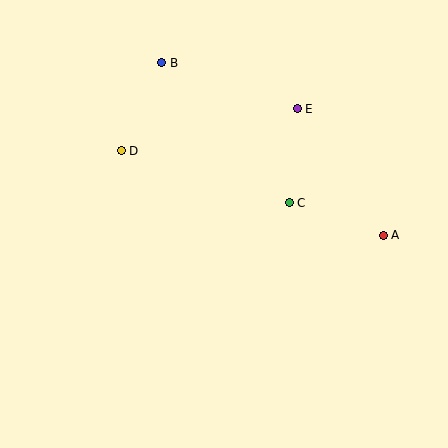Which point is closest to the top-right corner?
Point E is closest to the top-right corner.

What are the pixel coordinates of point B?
Point B is at (162, 63).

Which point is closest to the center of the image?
Point C at (289, 203) is closest to the center.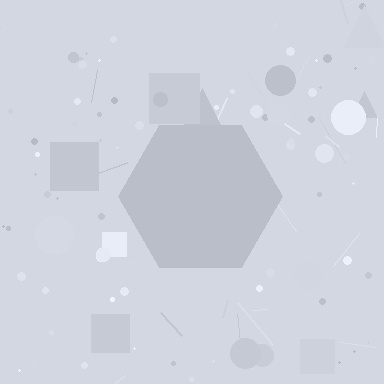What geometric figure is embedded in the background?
A hexagon is embedded in the background.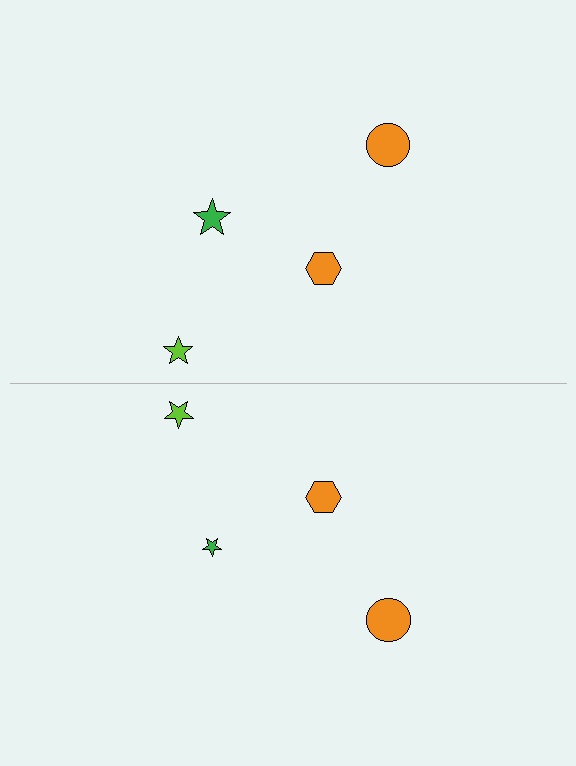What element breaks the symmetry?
The green star on the bottom side has a different size than its mirror counterpart.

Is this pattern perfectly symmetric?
No, the pattern is not perfectly symmetric. The green star on the bottom side has a different size than its mirror counterpart.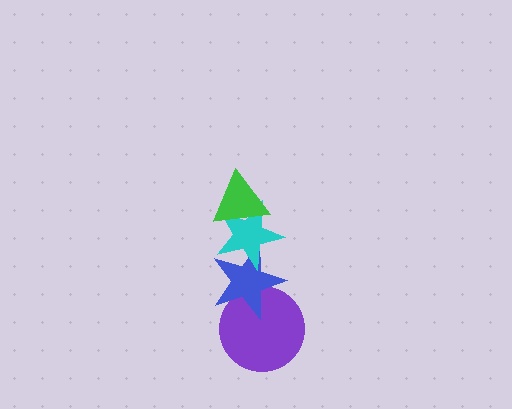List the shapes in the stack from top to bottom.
From top to bottom: the green triangle, the cyan star, the blue star, the purple circle.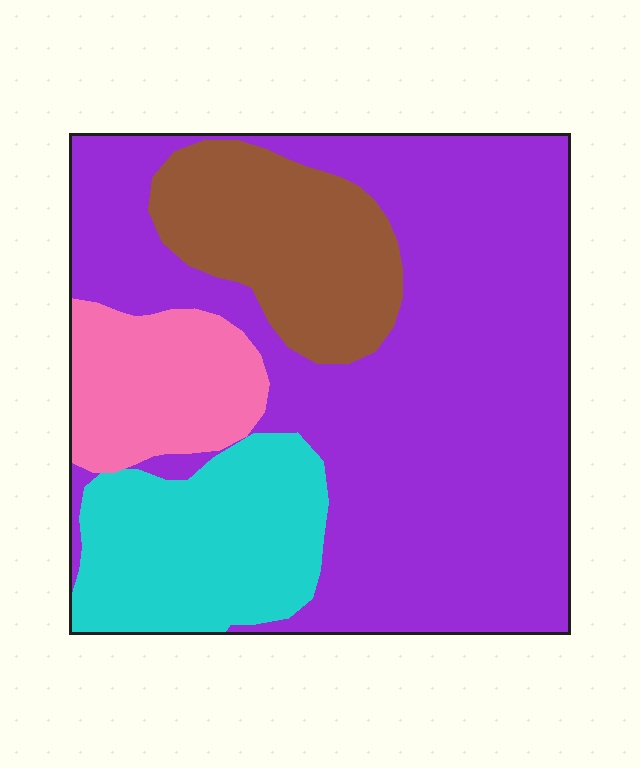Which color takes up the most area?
Purple, at roughly 60%.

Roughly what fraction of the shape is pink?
Pink takes up about one tenth (1/10) of the shape.